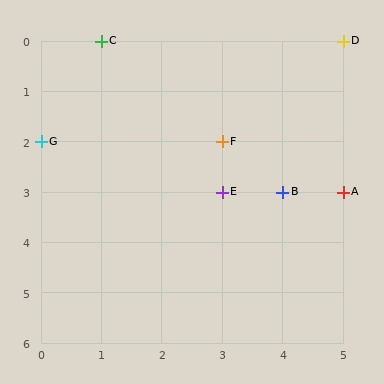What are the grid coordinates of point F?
Point F is at grid coordinates (3, 2).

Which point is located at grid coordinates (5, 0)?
Point D is at (5, 0).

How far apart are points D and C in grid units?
Points D and C are 4 columns apart.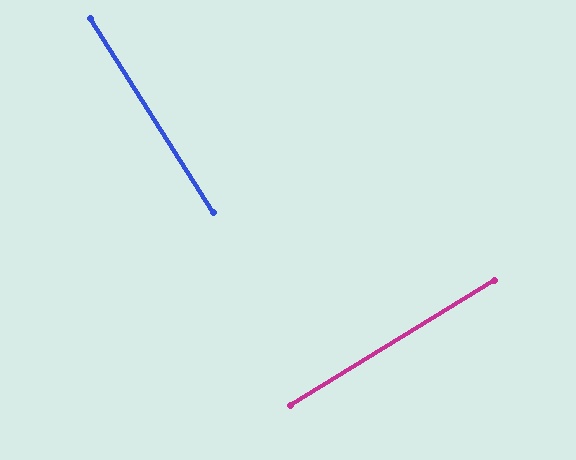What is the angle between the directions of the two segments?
Approximately 89 degrees.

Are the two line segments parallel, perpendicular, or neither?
Perpendicular — they meet at approximately 89°.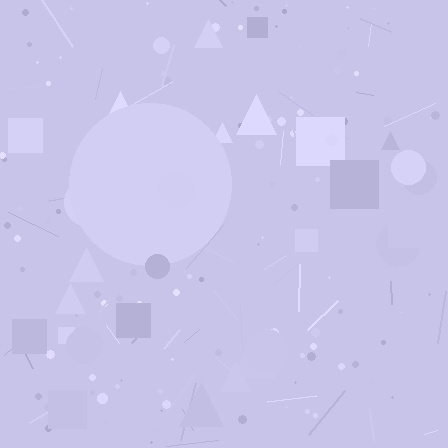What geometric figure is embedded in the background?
A circle is embedded in the background.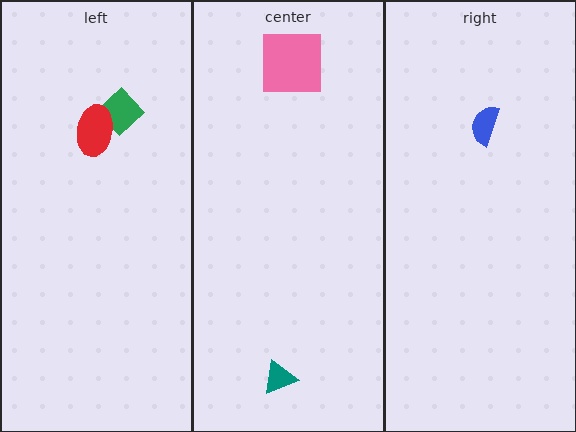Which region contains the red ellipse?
The left region.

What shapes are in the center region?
The teal triangle, the pink square.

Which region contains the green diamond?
The left region.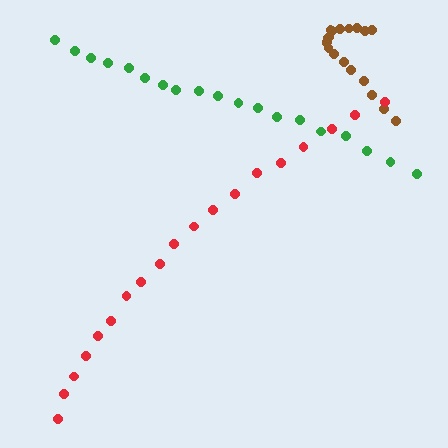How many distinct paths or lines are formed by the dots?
There are 3 distinct paths.